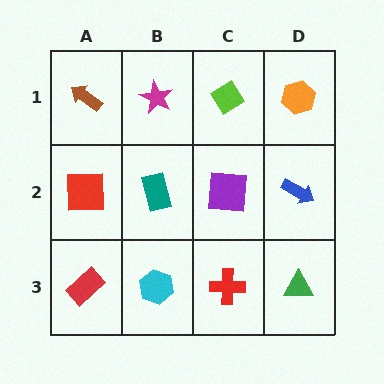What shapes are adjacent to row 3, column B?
A teal rectangle (row 2, column B), a red rectangle (row 3, column A), a red cross (row 3, column C).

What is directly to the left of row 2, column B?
A red square.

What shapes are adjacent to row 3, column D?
A blue arrow (row 2, column D), a red cross (row 3, column C).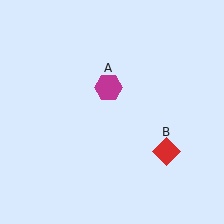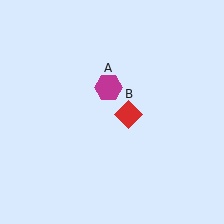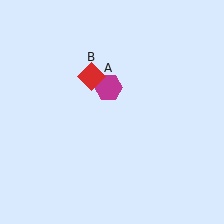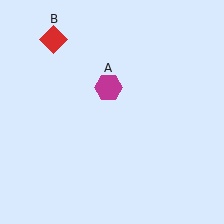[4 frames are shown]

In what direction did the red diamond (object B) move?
The red diamond (object B) moved up and to the left.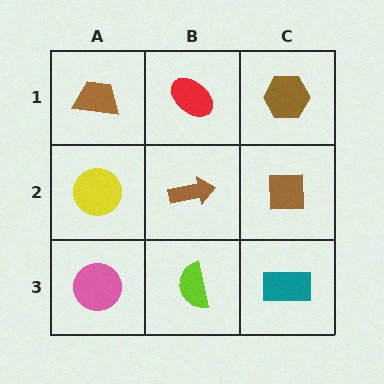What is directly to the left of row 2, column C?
A brown arrow.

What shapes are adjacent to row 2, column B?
A red ellipse (row 1, column B), a lime semicircle (row 3, column B), a yellow circle (row 2, column A), a brown square (row 2, column C).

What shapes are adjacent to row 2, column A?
A brown trapezoid (row 1, column A), a pink circle (row 3, column A), a brown arrow (row 2, column B).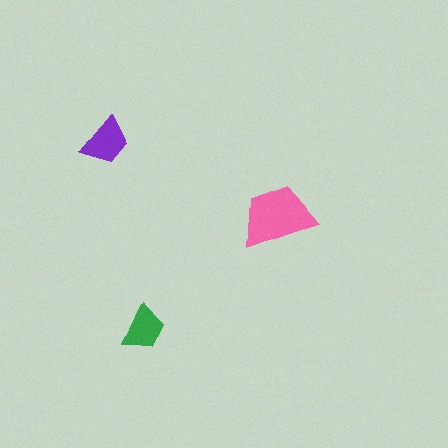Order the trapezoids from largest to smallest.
the pink one, the purple one, the green one.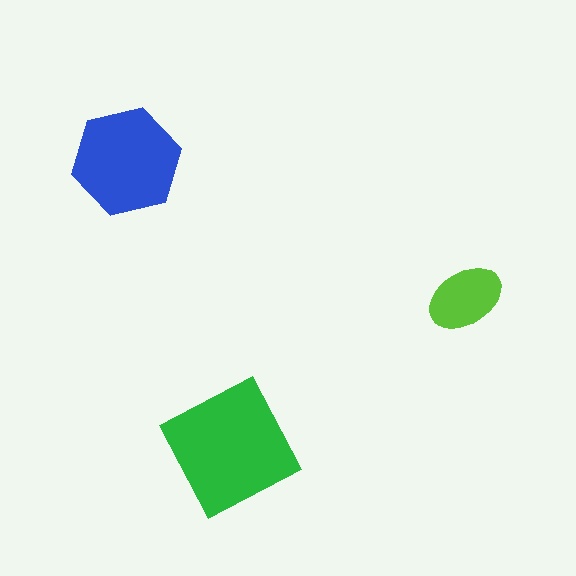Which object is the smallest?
The lime ellipse.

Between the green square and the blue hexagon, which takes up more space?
The green square.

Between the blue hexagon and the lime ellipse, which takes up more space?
The blue hexagon.